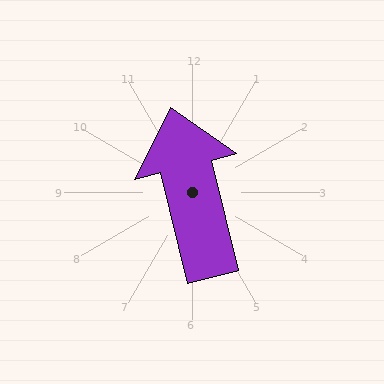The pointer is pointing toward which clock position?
Roughly 12 o'clock.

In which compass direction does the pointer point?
North.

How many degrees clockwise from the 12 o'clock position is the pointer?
Approximately 346 degrees.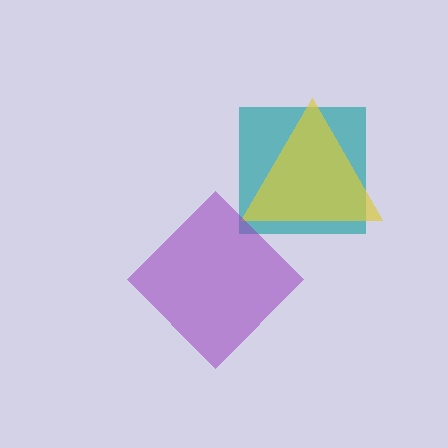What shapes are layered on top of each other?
The layered shapes are: a teal square, a yellow triangle, a purple diamond.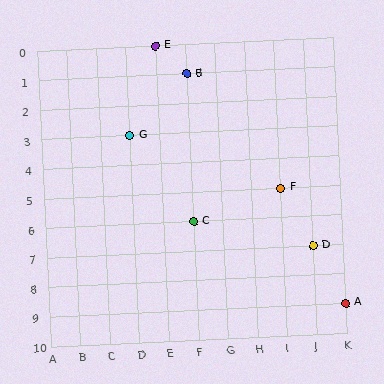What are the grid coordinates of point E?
Point E is at grid coordinates (E, 0).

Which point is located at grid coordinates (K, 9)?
Point A is at (K, 9).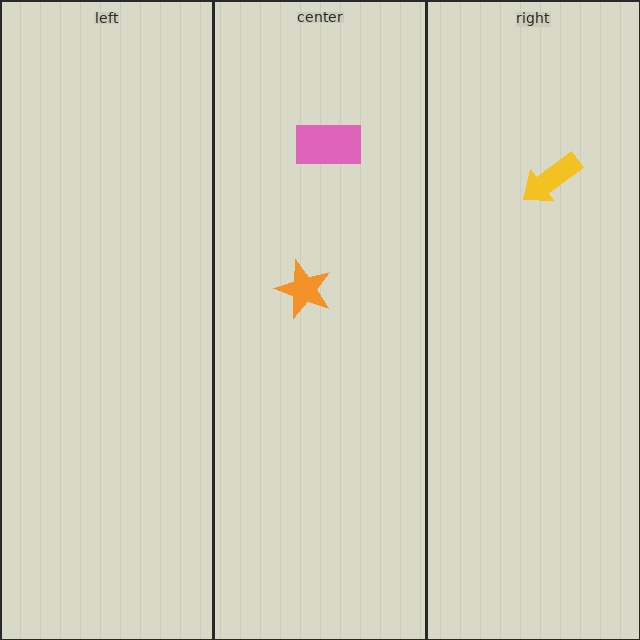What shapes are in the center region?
The pink rectangle, the orange star.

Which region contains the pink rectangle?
The center region.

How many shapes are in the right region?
1.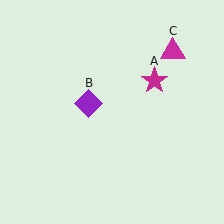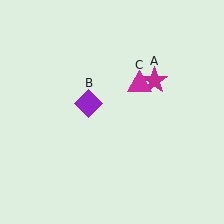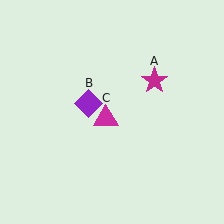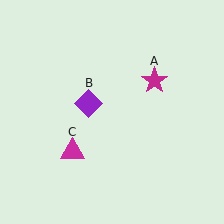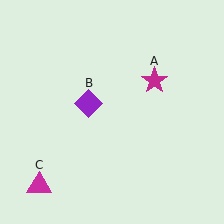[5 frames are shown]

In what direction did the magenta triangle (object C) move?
The magenta triangle (object C) moved down and to the left.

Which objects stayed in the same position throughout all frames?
Magenta star (object A) and purple diamond (object B) remained stationary.